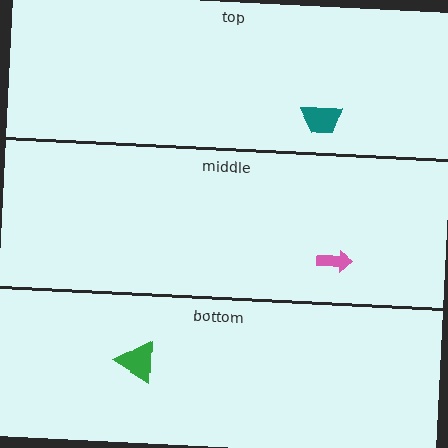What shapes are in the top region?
The teal trapezoid.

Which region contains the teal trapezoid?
The top region.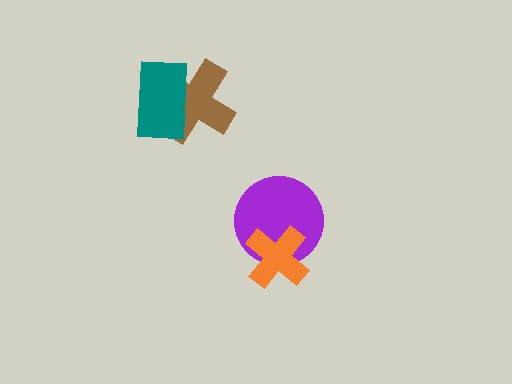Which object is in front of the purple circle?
The orange cross is in front of the purple circle.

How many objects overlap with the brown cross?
1 object overlaps with the brown cross.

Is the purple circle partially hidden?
Yes, it is partially covered by another shape.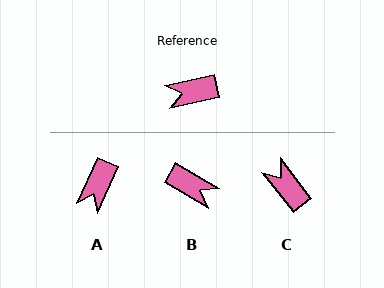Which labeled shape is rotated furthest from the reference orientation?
B, about 137 degrees away.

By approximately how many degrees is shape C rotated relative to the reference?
Approximately 65 degrees clockwise.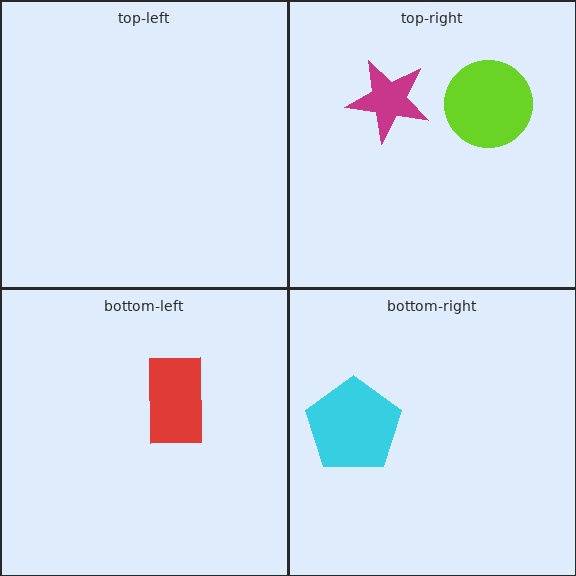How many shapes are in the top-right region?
2.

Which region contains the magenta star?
The top-right region.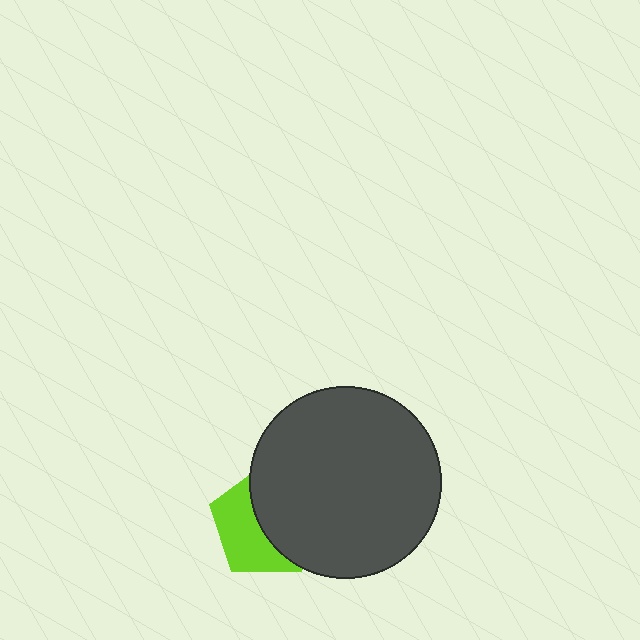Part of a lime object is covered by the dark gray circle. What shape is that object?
It is a pentagon.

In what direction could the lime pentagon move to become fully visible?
The lime pentagon could move left. That would shift it out from behind the dark gray circle entirely.